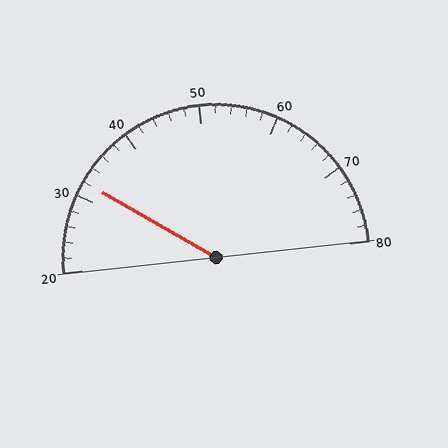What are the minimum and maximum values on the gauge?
The gauge ranges from 20 to 80.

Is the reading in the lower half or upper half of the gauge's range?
The reading is in the lower half of the range (20 to 80).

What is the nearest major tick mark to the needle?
The nearest major tick mark is 30.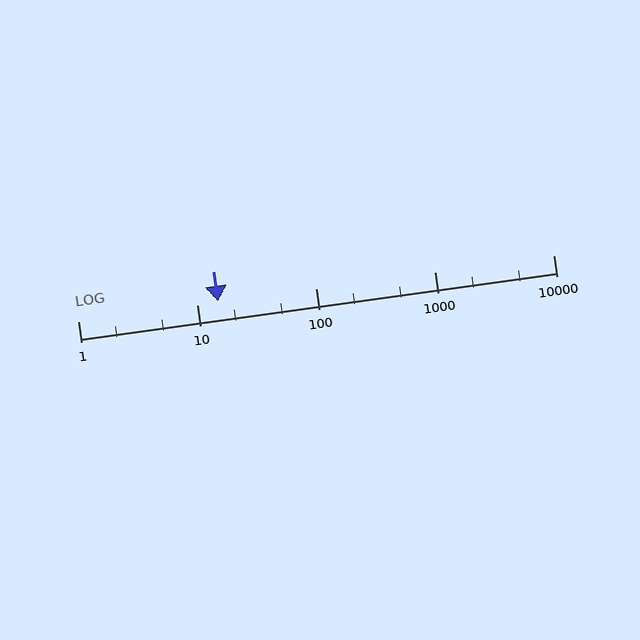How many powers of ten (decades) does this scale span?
The scale spans 4 decades, from 1 to 10000.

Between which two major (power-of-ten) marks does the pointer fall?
The pointer is between 10 and 100.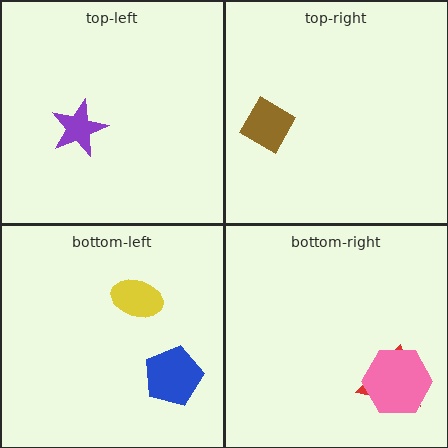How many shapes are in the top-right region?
1.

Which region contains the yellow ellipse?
The bottom-left region.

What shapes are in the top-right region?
The brown diamond.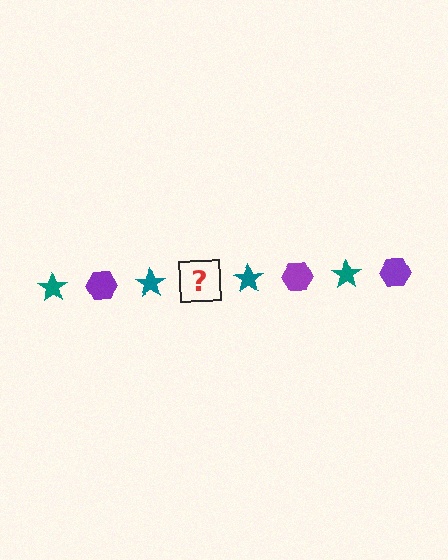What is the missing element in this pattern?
The missing element is a purple hexagon.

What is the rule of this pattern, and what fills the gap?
The rule is that the pattern alternates between teal star and purple hexagon. The gap should be filled with a purple hexagon.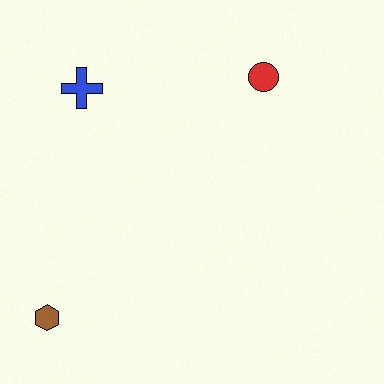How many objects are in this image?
There are 3 objects.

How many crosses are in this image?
There is 1 cross.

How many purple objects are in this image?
There are no purple objects.